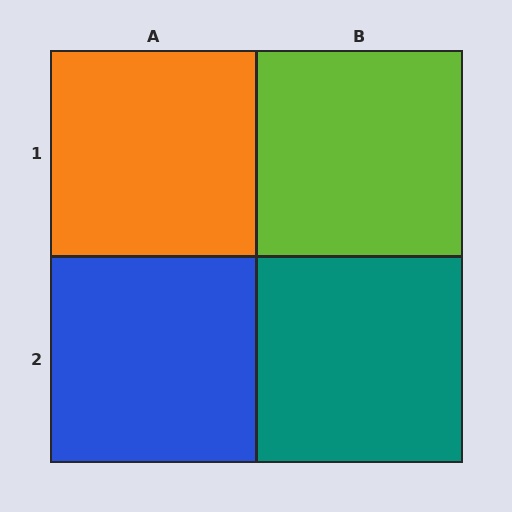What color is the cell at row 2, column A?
Blue.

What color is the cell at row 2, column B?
Teal.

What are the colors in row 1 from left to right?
Orange, lime.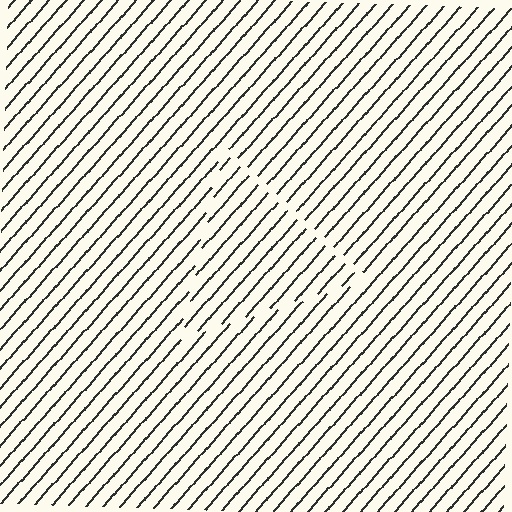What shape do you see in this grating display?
An illusory triangle. The interior of the shape contains the same grating, shifted by half a period — the contour is defined by the phase discontinuity where line-ends from the inner and outer gratings abut.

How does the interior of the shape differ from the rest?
The interior of the shape contains the same grating, shifted by half a period — the contour is defined by the phase discontinuity where line-ends from the inner and outer gratings abut.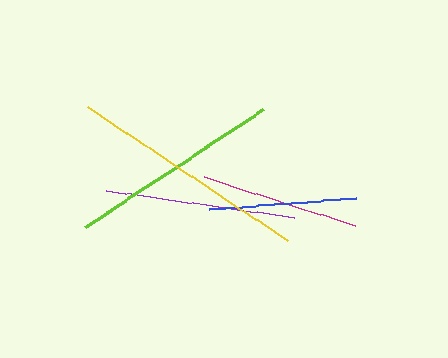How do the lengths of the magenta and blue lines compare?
The magenta and blue lines are approximately the same length.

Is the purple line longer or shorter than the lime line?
The lime line is longer than the purple line.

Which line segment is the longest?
The yellow line is the longest at approximately 241 pixels.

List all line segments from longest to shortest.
From longest to shortest: yellow, lime, purple, magenta, blue.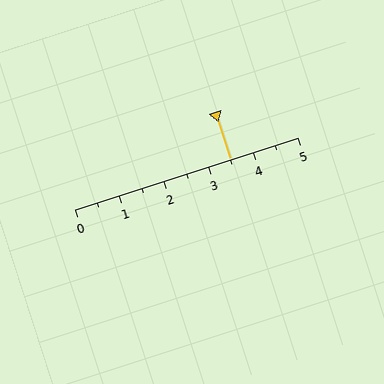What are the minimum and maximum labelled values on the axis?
The axis runs from 0 to 5.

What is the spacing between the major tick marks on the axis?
The major ticks are spaced 1 apart.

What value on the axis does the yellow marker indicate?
The marker indicates approximately 3.5.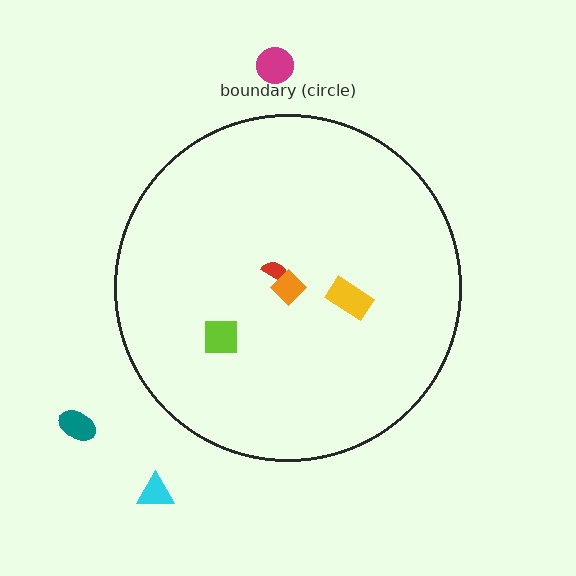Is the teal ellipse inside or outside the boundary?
Outside.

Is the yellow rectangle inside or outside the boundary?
Inside.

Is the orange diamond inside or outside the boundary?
Inside.